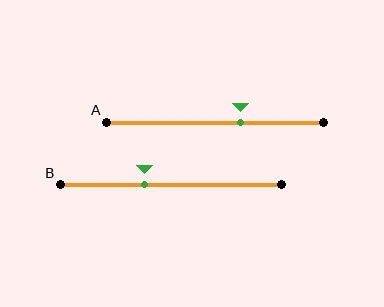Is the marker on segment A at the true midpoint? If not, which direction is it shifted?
No, the marker on segment A is shifted to the right by about 12% of the segment length.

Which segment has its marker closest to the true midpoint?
Segment B has its marker closest to the true midpoint.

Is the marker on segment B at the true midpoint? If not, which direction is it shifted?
No, the marker on segment B is shifted to the left by about 12% of the segment length.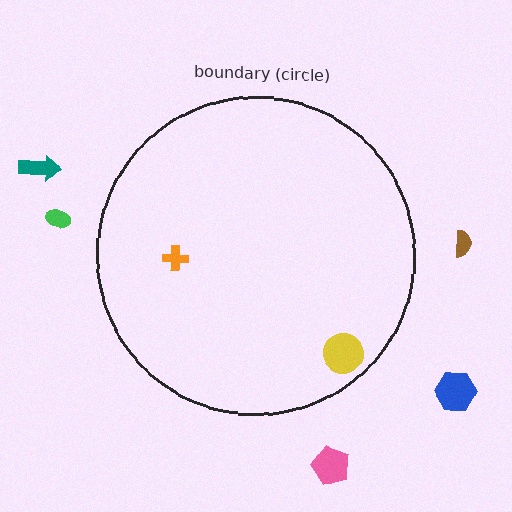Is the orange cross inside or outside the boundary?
Inside.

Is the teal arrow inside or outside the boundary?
Outside.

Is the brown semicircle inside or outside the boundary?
Outside.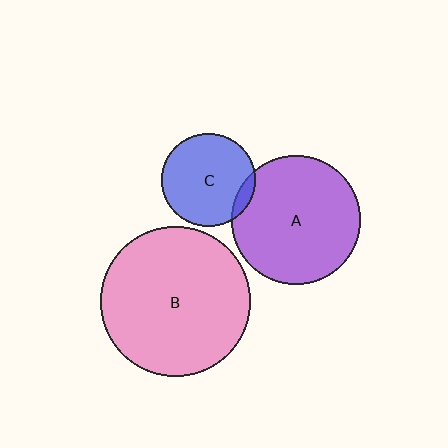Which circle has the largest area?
Circle B (pink).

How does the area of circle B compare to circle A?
Approximately 1.3 times.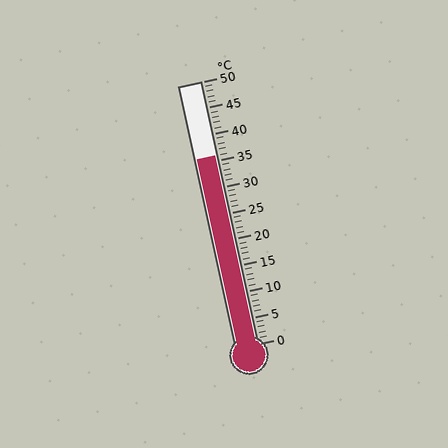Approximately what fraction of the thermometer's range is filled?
The thermometer is filled to approximately 70% of its range.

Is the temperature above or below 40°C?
The temperature is below 40°C.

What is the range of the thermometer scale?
The thermometer scale ranges from 0°C to 50°C.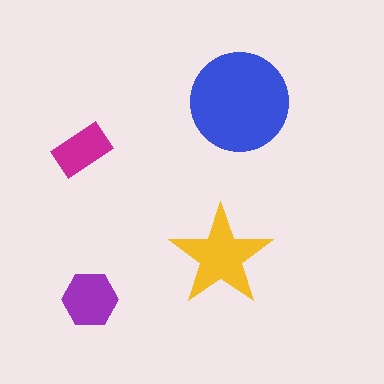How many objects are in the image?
There are 4 objects in the image.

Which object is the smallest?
The magenta rectangle.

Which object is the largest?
The blue circle.